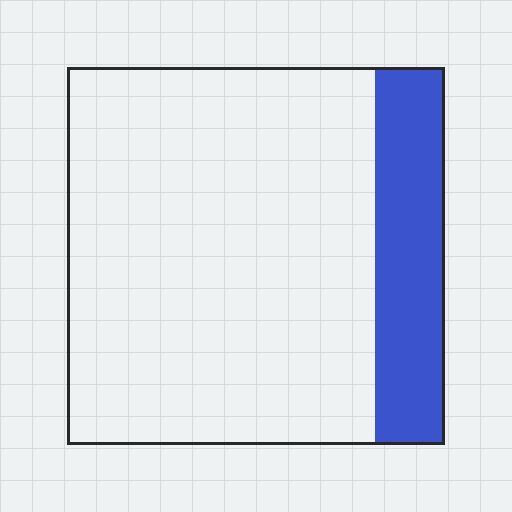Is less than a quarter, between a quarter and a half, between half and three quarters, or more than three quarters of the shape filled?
Less than a quarter.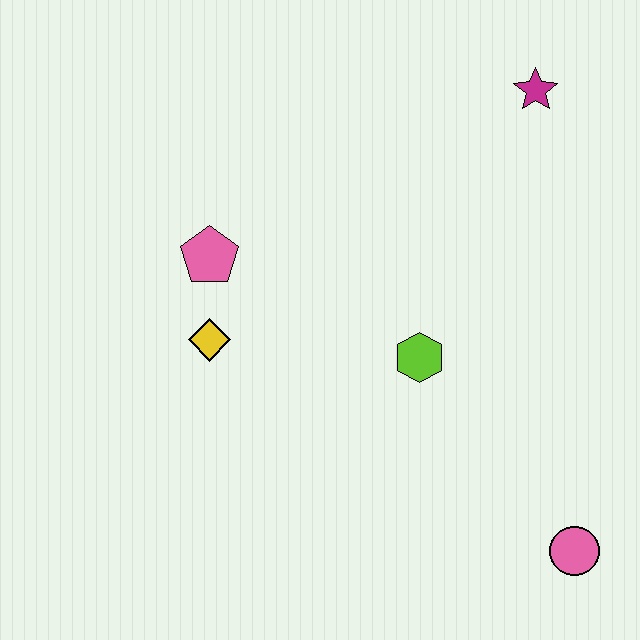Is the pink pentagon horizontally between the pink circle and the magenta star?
No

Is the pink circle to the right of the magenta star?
Yes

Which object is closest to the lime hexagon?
The yellow diamond is closest to the lime hexagon.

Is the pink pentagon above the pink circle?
Yes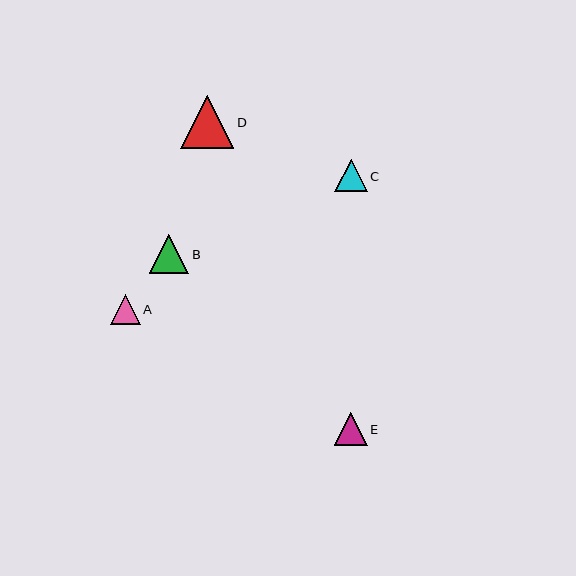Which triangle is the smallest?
Triangle A is the smallest with a size of approximately 30 pixels.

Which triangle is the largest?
Triangle D is the largest with a size of approximately 53 pixels.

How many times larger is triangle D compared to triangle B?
Triangle D is approximately 1.4 times the size of triangle B.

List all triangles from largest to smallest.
From largest to smallest: D, B, C, E, A.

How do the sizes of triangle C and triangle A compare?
Triangle C and triangle A are approximately the same size.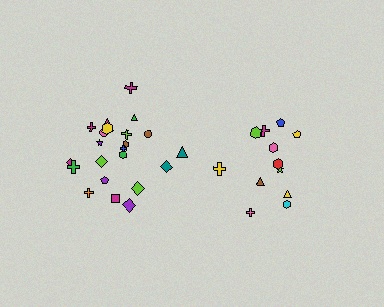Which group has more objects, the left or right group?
The left group.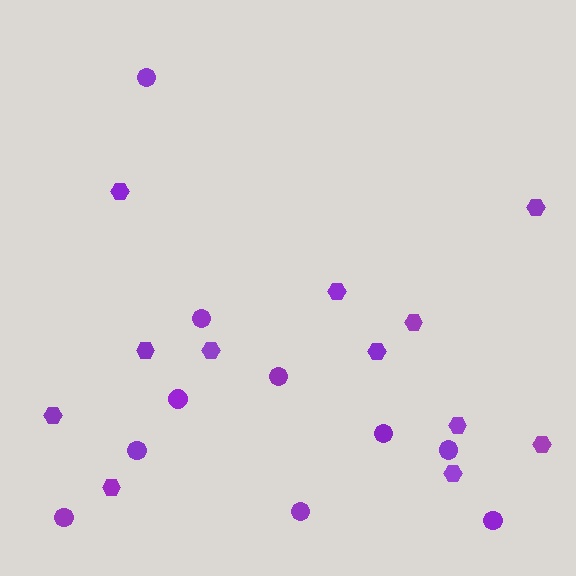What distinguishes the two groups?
There are 2 groups: one group of hexagons (12) and one group of circles (10).